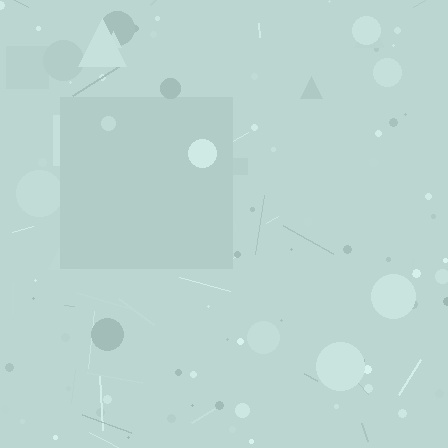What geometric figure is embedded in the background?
A square is embedded in the background.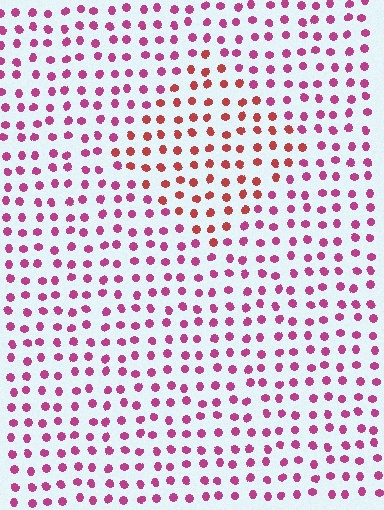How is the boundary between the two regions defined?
The boundary is defined purely by a slight shift in hue (about 35 degrees). Spacing, size, and orientation are identical on both sides.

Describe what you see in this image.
The image is filled with small magenta elements in a uniform arrangement. A diamond-shaped region is visible where the elements are tinted to a slightly different hue, forming a subtle color boundary.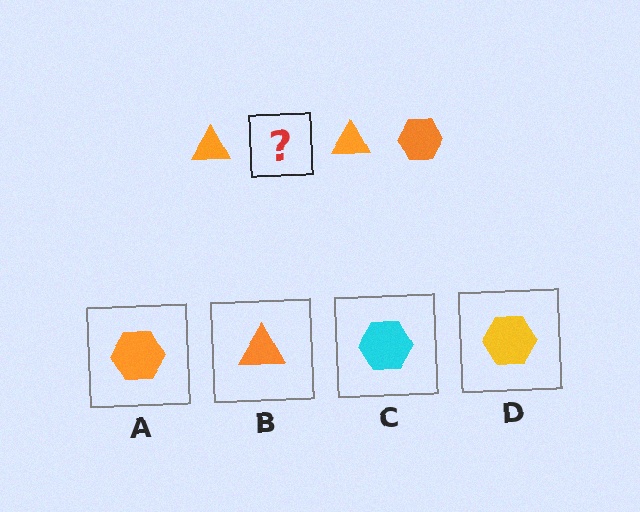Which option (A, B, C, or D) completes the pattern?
A.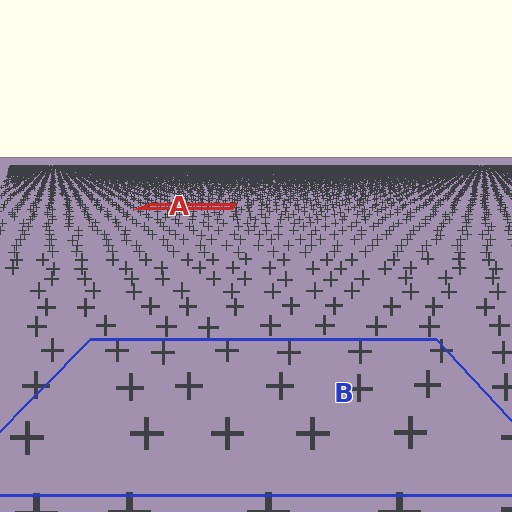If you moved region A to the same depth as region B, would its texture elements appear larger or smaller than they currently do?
They would appear larger. At a closer depth, the same texture elements are projected at a bigger on-screen size.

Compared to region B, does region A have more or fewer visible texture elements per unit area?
Region A has more texture elements per unit area — they are packed more densely because it is farther away.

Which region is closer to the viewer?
Region B is closer. The texture elements there are larger and more spread out.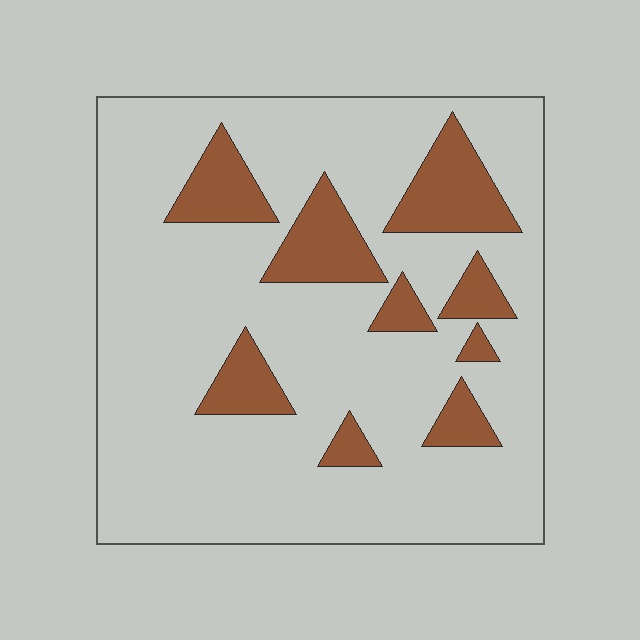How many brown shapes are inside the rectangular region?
9.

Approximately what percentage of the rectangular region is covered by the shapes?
Approximately 20%.